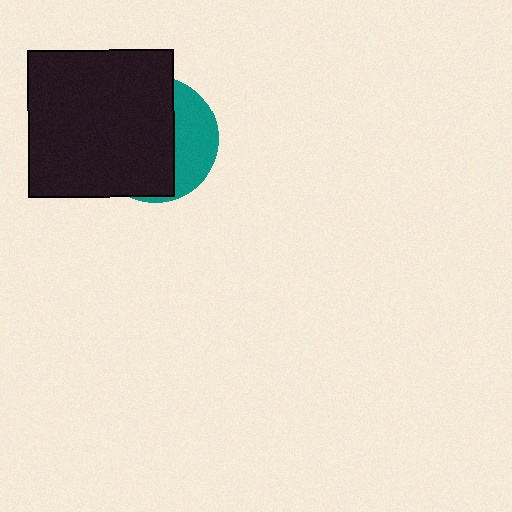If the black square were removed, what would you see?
You would see the complete teal circle.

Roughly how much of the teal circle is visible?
A small part of it is visible (roughly 33%).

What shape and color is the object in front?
The object in front is a black square.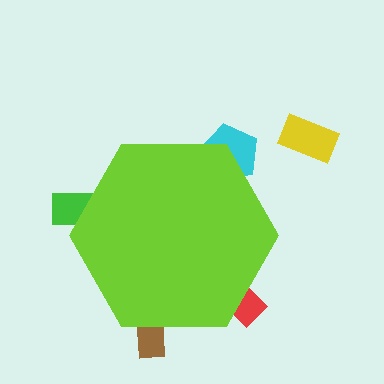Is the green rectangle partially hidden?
Yes, the green rectangle is partially hidden behind the lime hexagon.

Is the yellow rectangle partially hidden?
No, the yellow rectangle is fully visible.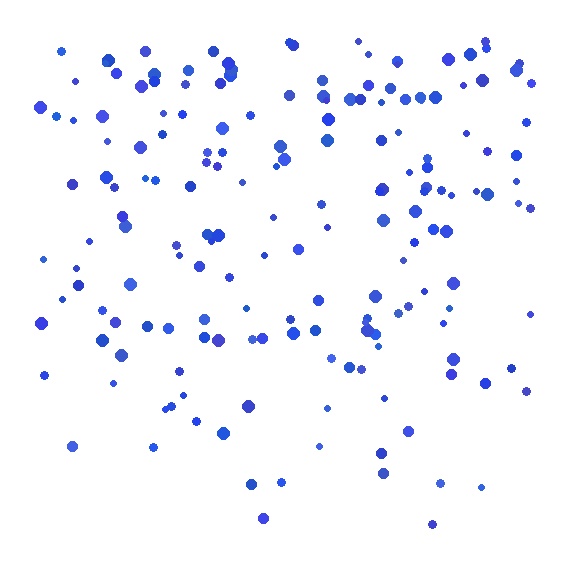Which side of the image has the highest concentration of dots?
The top.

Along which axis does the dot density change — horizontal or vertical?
Vertical.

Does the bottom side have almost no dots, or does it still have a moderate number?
Still a moderate number, just noticeably fewer than the top.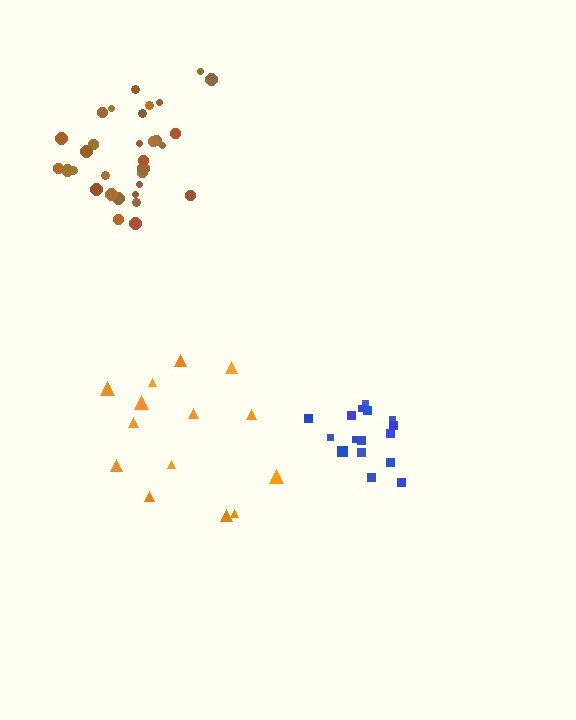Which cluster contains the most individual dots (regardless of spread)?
Brown (32).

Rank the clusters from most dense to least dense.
brown, blue, orange.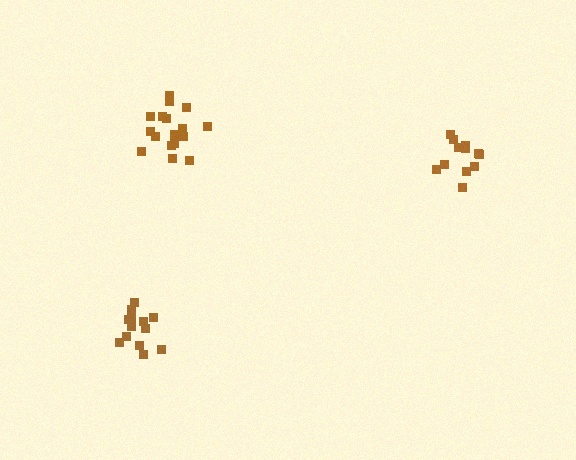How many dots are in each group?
Group 1: 18 dots, Group 2: 12 dots, Group 3: 14 dots (44 total).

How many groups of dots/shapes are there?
There are 3 groups.